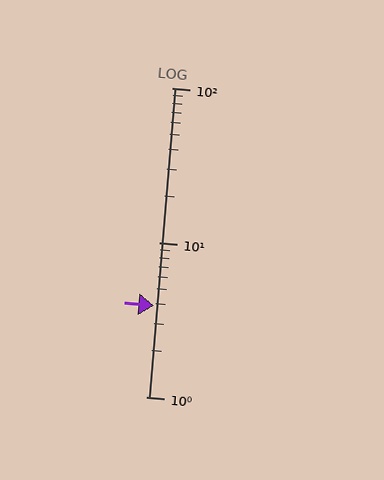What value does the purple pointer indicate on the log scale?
The pointer indicates approximately 3.9.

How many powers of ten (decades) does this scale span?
The scale spans 2 decades, from 1 to 100.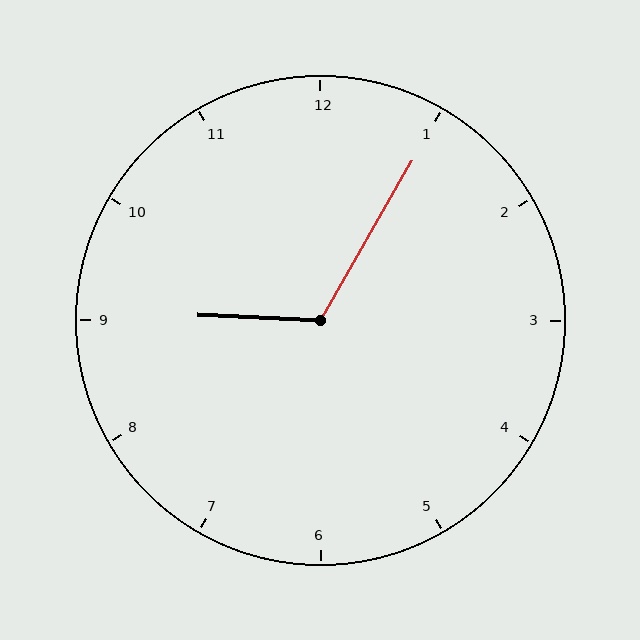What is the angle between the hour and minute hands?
Approximately 118 degrees.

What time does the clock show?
9:05.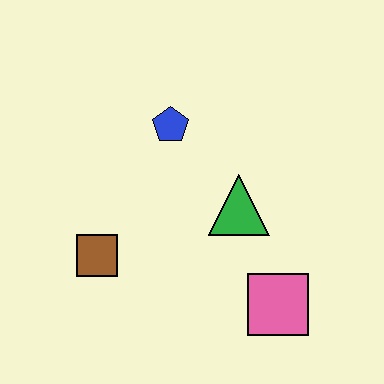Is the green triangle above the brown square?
Yes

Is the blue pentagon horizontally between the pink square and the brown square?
Yes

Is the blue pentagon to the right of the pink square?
No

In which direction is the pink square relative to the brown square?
The pink square is to the right of the brown square.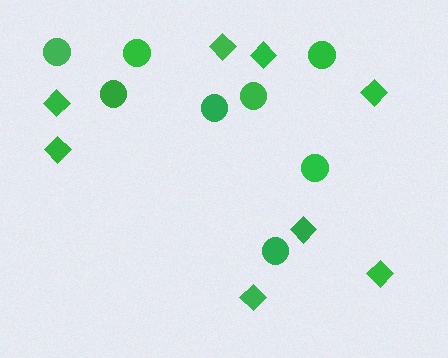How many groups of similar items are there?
There are 2 groups: one group of diamonds (8) and one group of circles (8).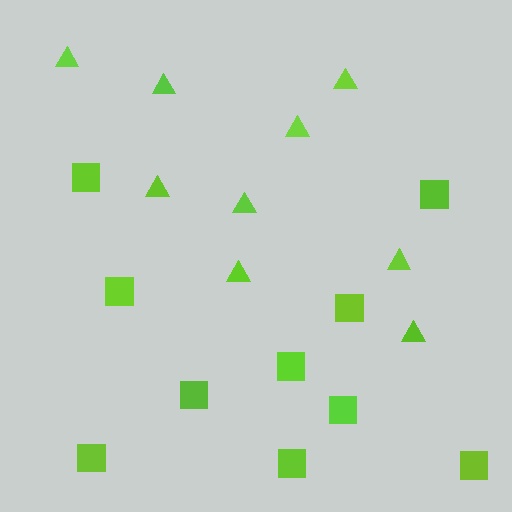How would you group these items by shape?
There are 2 groups: one group of triangles (9) and one group of squares (10).